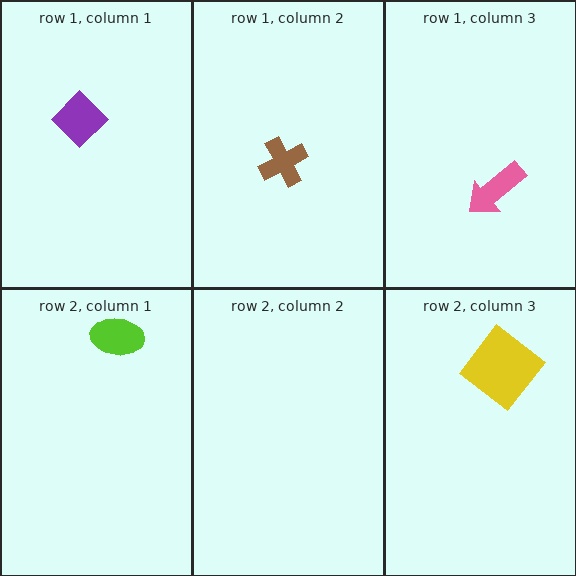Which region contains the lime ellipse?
The row 2, column 1 region.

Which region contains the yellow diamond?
The row 2, column 3 region.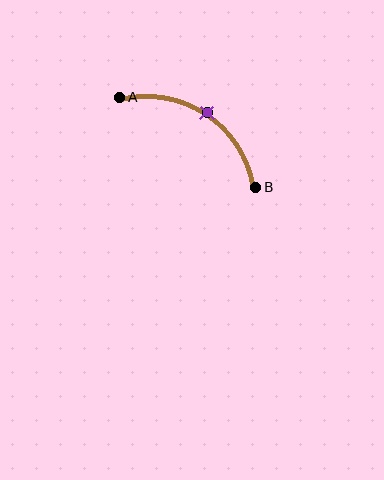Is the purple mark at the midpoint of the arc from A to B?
Yes. The purple mark lies on the arc at equal arc-length from both A and B — it is the arc midpoint.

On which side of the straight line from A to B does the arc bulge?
The arc bulges above the straight line connecting A and B.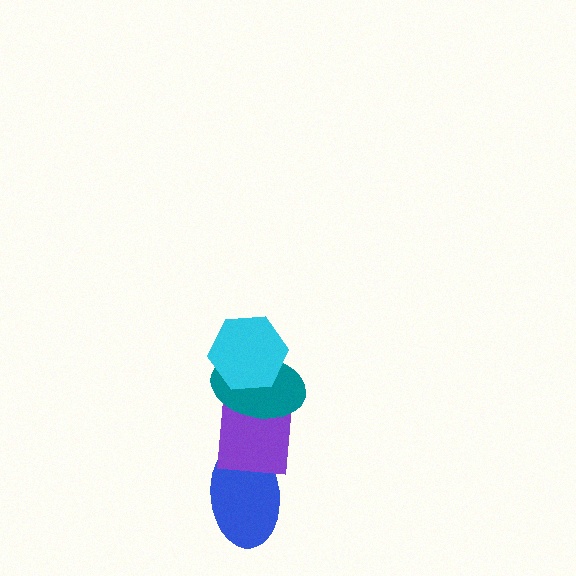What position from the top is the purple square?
The purple square is 3rd from the top.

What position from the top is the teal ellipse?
The teal ellipse is 2nd from the top.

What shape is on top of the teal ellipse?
The cyan hexagon is on top of the teal ellipse.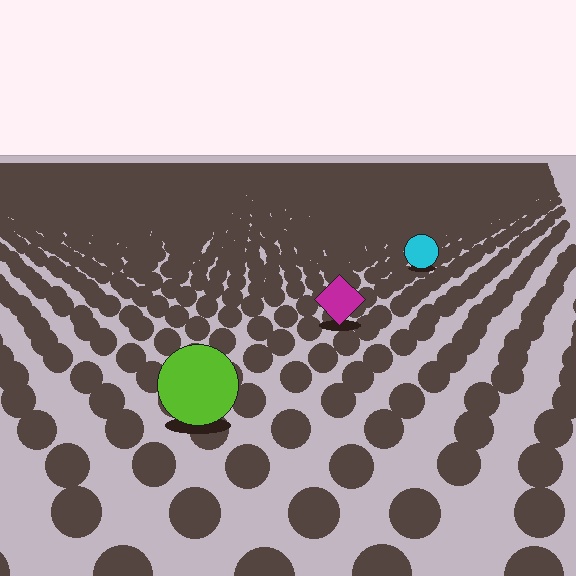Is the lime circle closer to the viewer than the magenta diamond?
Yes. The lime circle is closer — you can tell from the texture gradient: the ground texture is coarser near it.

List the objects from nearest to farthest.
From nearest to farthest: the lime circle, the magenta diamond, the cyan circle.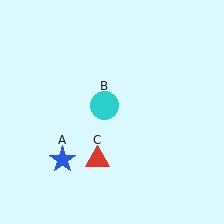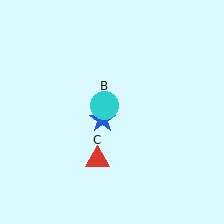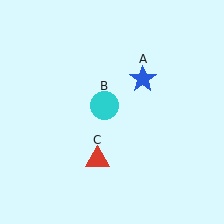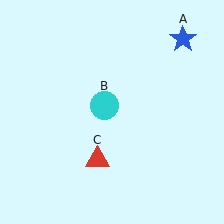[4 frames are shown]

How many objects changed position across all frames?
1 object changed position: blue star (object A).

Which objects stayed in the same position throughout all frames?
Cyan circle (object B) and red triangle (object C) remained stationary.